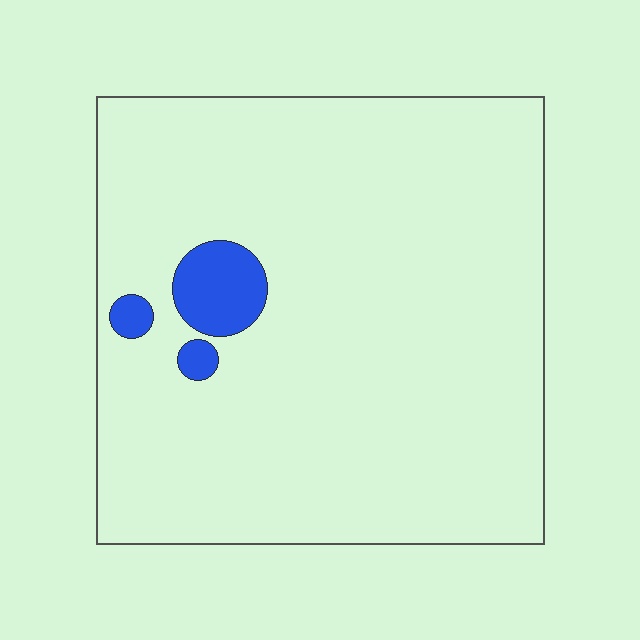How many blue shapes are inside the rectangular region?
3.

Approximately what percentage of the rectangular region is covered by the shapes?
Approximately 5%.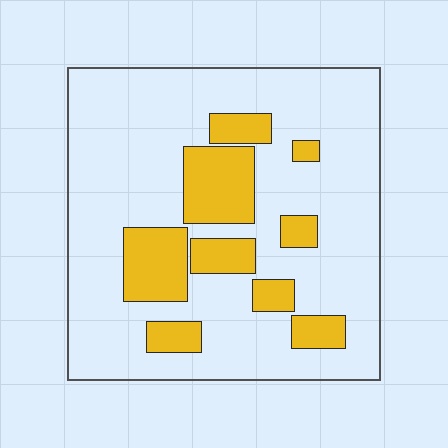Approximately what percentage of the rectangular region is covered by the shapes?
Approximately 20%.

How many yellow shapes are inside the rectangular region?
9.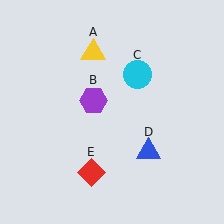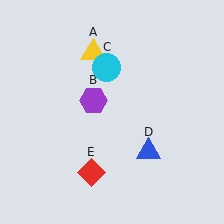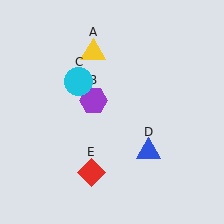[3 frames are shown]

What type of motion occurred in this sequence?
The cyan circle (object C) rotated counterclockwise around the center of the scene.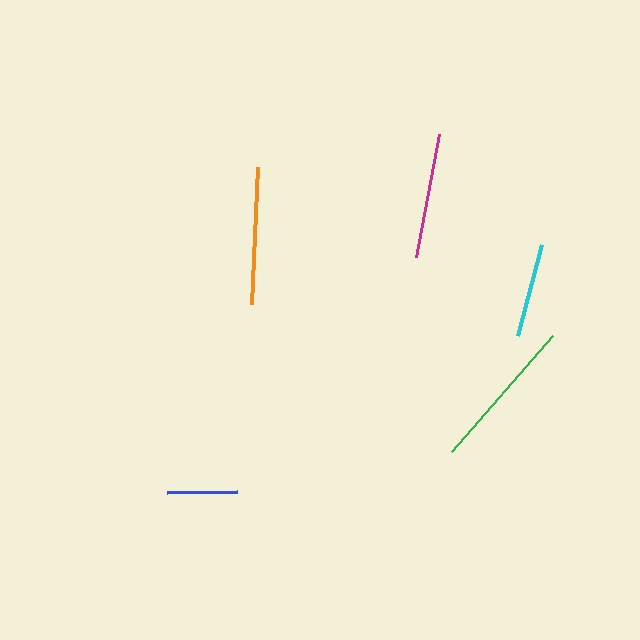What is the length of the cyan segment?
The cyan segment is approximately 94 pixels long.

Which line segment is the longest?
The green line is the longest at approximately 154 pixels.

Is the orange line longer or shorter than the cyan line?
The orange line is longer than the cyan line.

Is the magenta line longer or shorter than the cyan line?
The magenta line is longer than the cyan line.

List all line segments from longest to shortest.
From longest to shortest: green, orange, magenta, cyan, blue.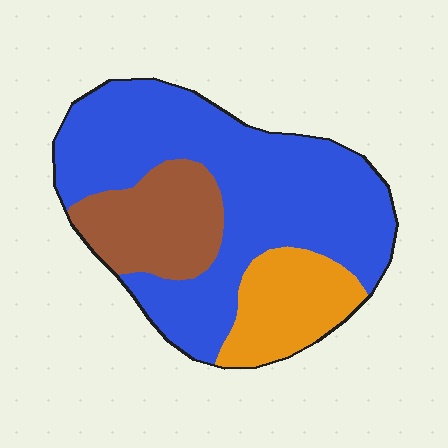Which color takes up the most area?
Blue, at roughly 65%.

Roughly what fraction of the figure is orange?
Orange takes up about one sixth (1/6) of the figure.